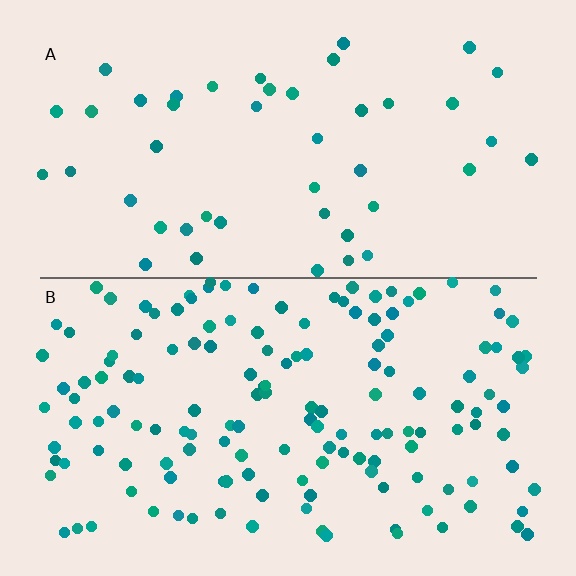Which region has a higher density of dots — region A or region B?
B (the bottom).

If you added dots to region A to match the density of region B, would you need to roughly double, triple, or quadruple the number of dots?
Approximately triple.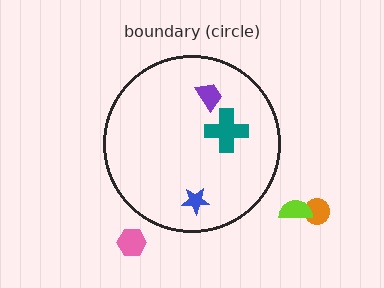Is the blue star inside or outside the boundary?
Inside.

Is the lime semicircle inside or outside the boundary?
Outside.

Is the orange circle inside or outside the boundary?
Outside.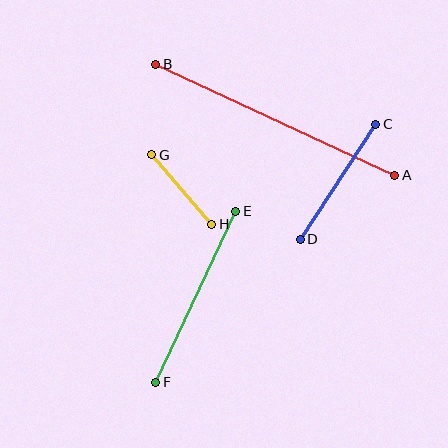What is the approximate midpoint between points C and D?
The midpoint is at approximately (338, 182) pixels.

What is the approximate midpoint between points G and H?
The midpoint is at approximately (182, 189) pixels.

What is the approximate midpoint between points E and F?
The midpoint is at approximately (196, 297) pixels.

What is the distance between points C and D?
The distance is approximately 138 pixels.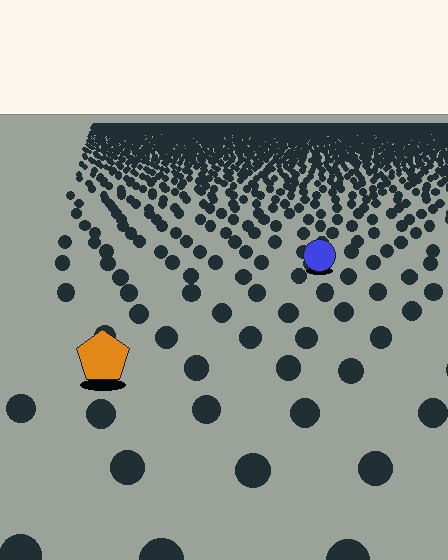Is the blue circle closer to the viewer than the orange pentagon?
No. The orange pentagon is closer — you can tell from the texture gradient: the ground texture is coarser near it.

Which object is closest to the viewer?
The orange pentagon is closest. The texture marks near it are larger and more spread out.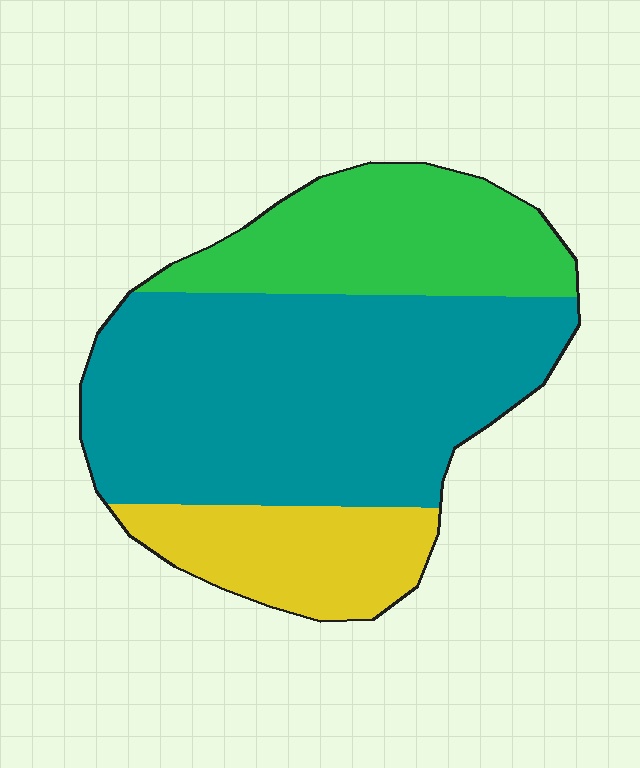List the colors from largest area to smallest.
From largest to smallest: teal, green, yellow.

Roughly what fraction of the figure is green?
Green covers around 25% of the figure.